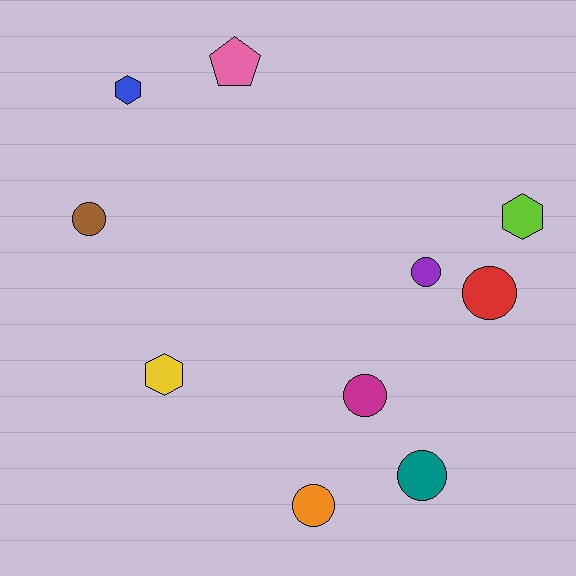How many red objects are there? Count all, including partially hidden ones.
There is 1 red object.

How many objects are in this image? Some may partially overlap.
There are 10 objects.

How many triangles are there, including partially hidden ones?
There are no triangles.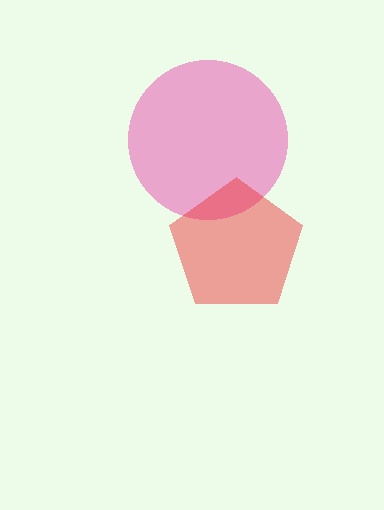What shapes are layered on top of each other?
The layered shapes are: a pink circle, a red pentagon.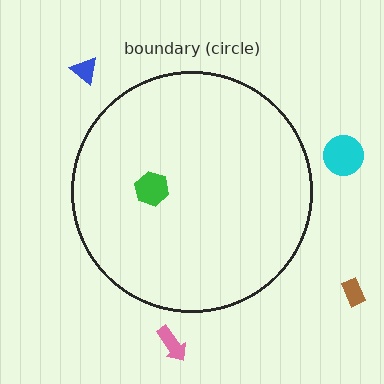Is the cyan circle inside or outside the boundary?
Outside.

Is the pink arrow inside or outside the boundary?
Outside.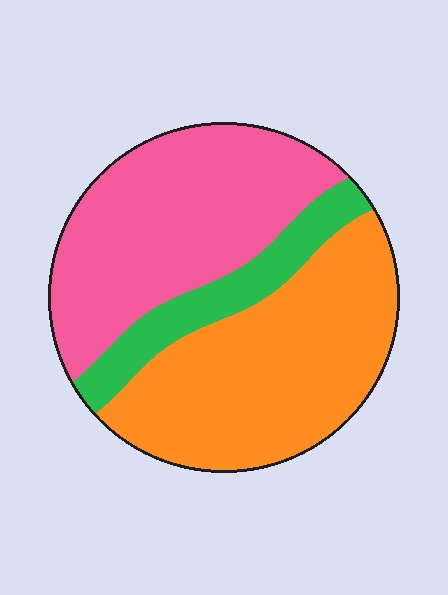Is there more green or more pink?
Pink.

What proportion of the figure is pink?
Pink takes up about two fifths (2/5) of the figure.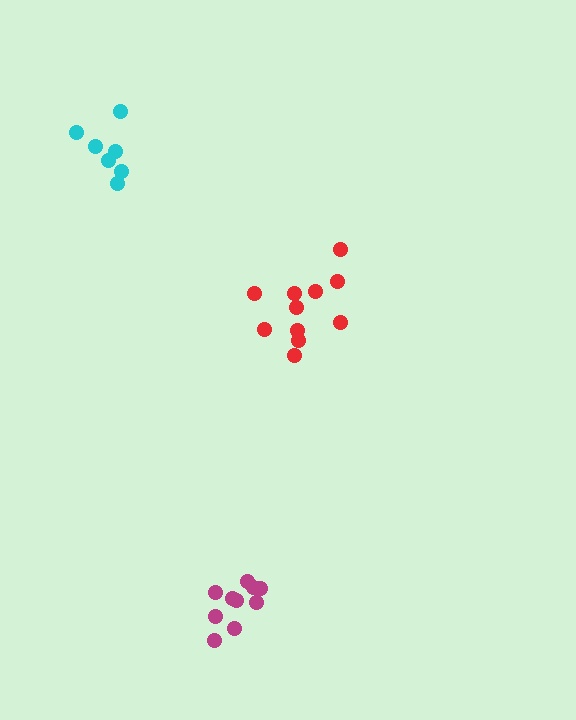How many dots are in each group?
Group 1: 10 dots, Group 2: 11 dots, Group 3: 7 dots (28 total).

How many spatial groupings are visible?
There are 3 spatial groupings.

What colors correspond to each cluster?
The clusters are colored: magenta, red, cyan.